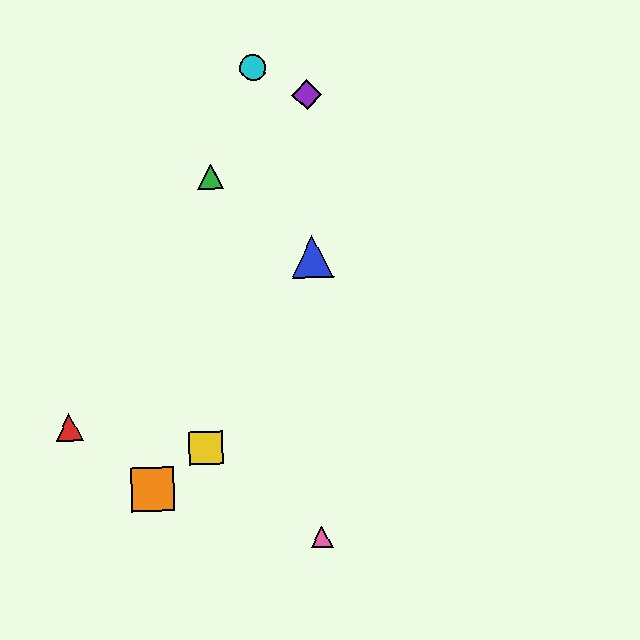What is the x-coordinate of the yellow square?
The yellow square is at x≈206.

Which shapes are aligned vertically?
The blue triangle, the purple diamond, the pink triangle are aligned vertically.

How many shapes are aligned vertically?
3 shapes (the blue triangle, the purple diamond, the pink triangle) are aligned vertically.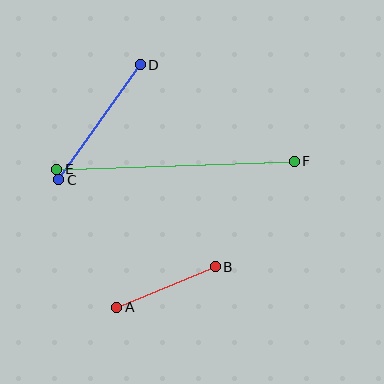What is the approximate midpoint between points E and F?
The midpoint is at approximately (176, 165) pixels.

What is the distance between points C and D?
The distance is approximately 141 pixels.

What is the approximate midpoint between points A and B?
The midpoint is at approximately (166, 287) pixels.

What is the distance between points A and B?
The distance is approximately 107 pixels.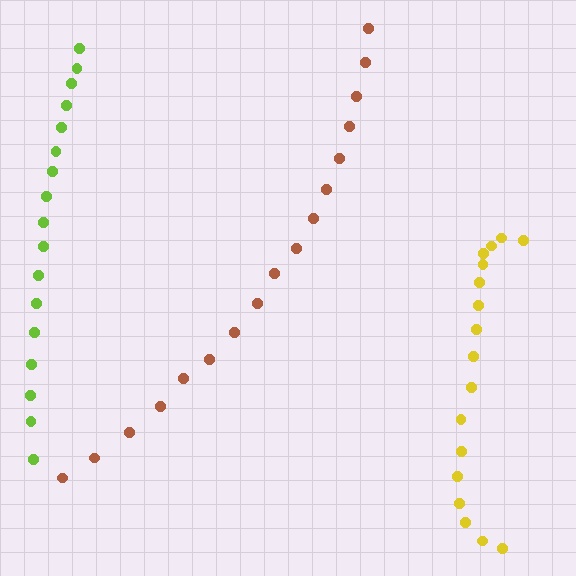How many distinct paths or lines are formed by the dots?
There are 3 distinct paths.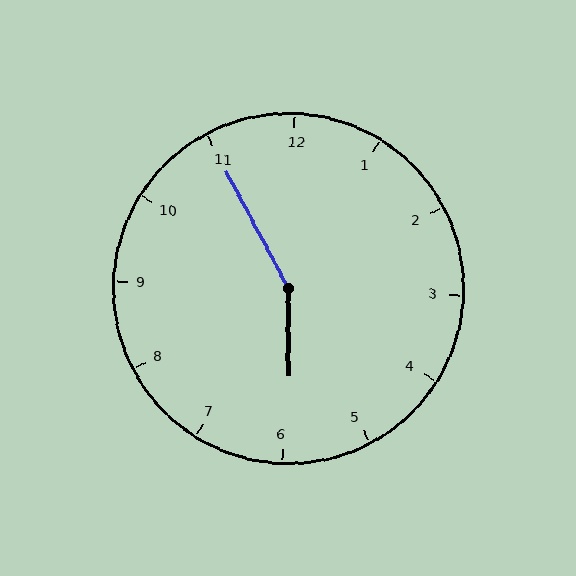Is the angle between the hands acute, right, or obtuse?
It is obtuse.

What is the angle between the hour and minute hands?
Approximately 152 degrees.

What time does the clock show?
5:55.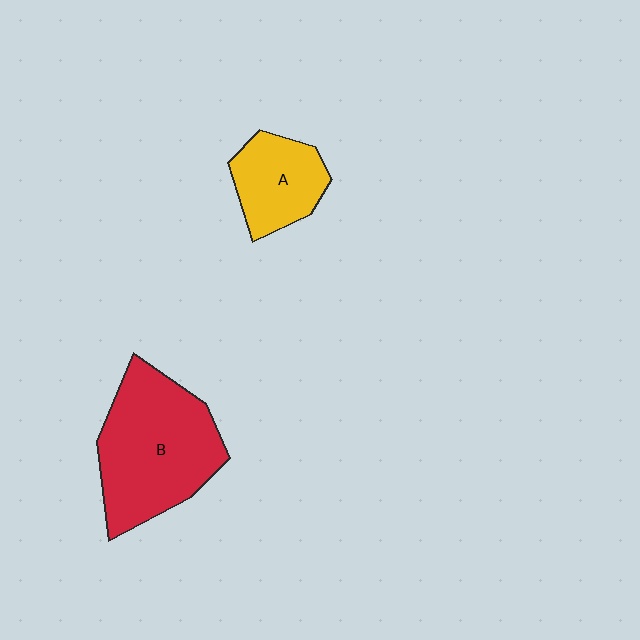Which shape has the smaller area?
Shape A (yellow).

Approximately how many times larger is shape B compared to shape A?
Approximately 2.0 times.